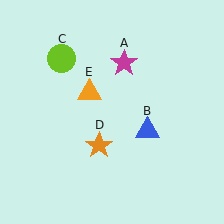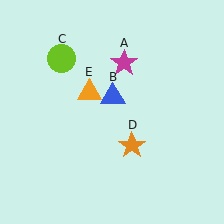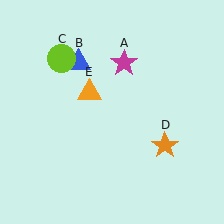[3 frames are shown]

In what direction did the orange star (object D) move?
The orange star (object D) moved right.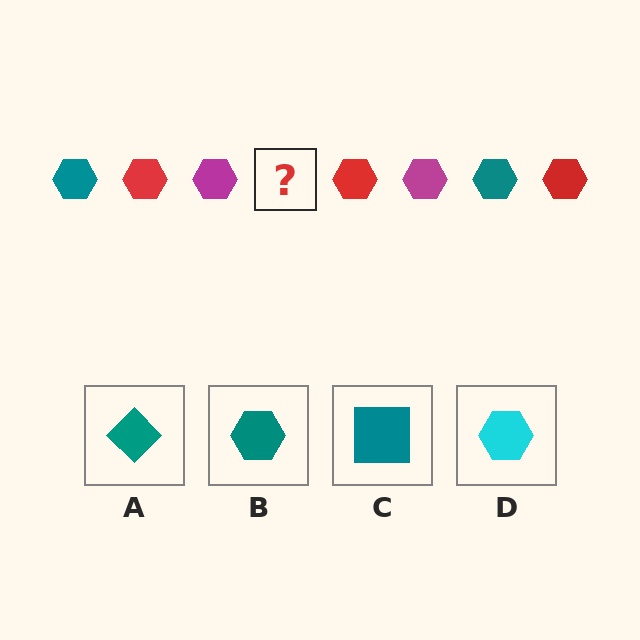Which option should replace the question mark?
Option B.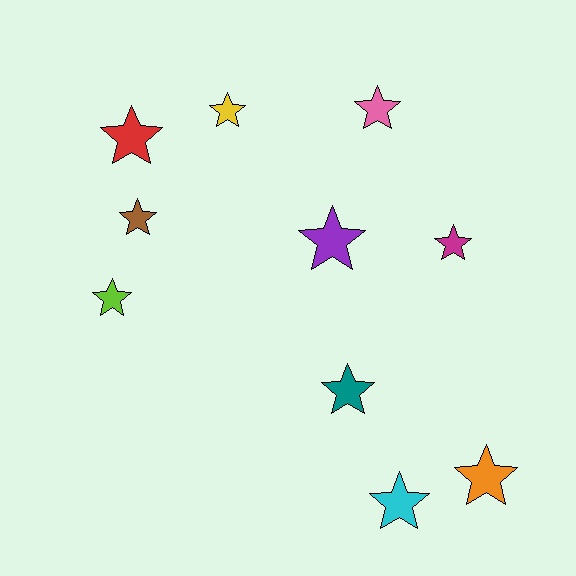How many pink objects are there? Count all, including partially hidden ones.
There is 1 pink object.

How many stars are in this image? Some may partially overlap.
There are 10 stars.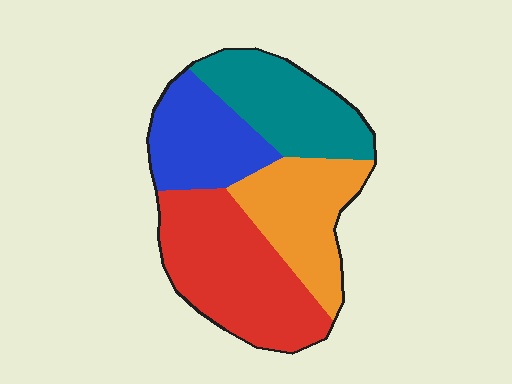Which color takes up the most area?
Red, at roughly 35%.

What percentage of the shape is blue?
Blue takes up about one fifth (1/5) of the shape.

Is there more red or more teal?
Red.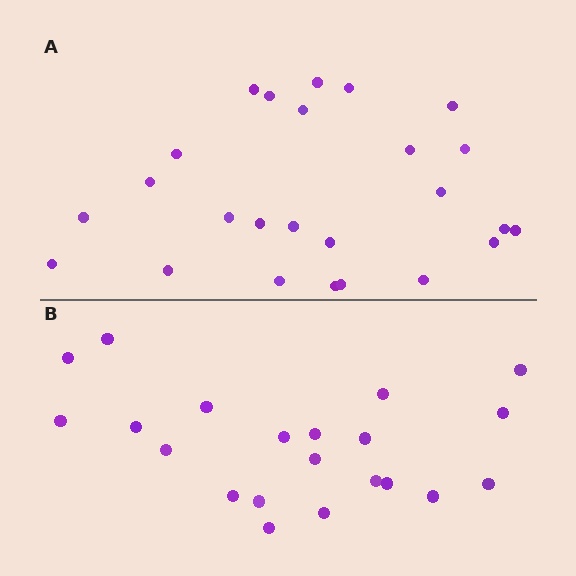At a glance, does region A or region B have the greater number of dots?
Region A (the top region) has more dots.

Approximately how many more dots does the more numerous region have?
Region A has about 4 more dots than region B.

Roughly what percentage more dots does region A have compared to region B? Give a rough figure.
About 20% more.